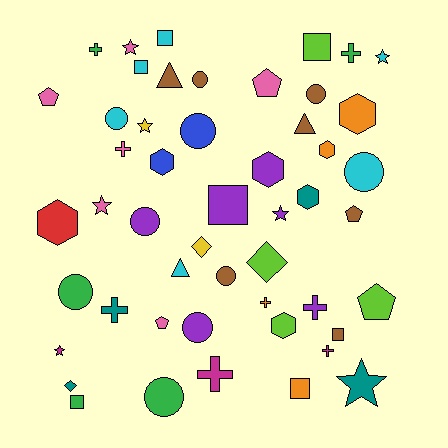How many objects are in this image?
There are 50 objects.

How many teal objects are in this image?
There are 4 teal objects.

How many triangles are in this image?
There are 3 triangles.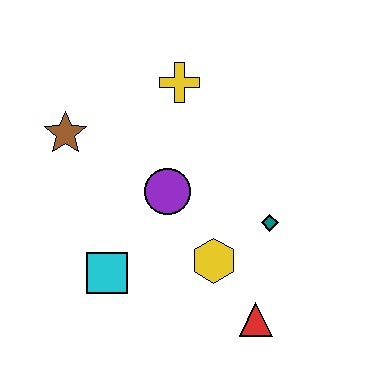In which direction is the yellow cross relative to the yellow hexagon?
The yellow cross is above the yellow hexagon.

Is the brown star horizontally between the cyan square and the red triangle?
No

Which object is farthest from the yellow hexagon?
The brown star is farthest from the yellow hexagon.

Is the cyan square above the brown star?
No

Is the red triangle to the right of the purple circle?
Yes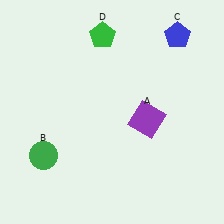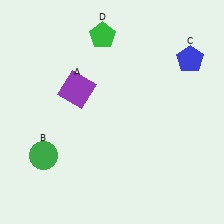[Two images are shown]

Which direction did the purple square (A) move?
The purple square (A) moved left.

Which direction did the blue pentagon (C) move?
The blue pentagon (C) moved down.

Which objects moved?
The objects that moved are: the purple square (A), the blue pentagon (C).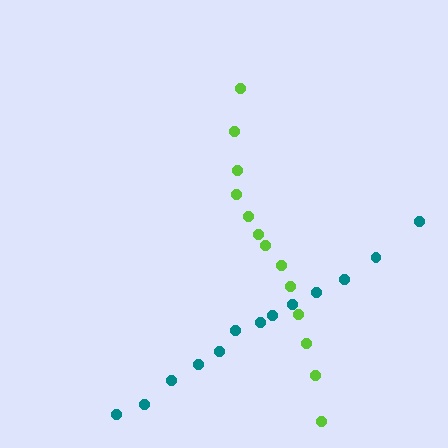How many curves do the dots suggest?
There are 2 distinct paths.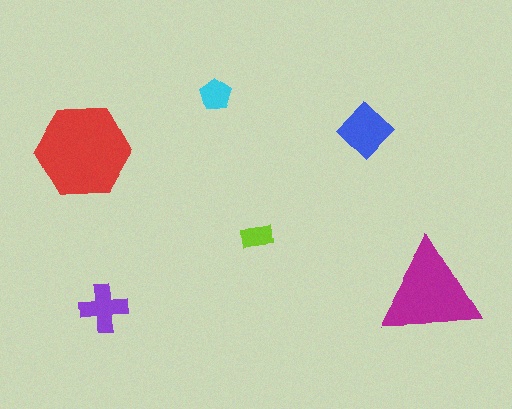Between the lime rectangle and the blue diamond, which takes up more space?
The blue diamond.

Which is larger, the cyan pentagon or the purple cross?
The purple cross.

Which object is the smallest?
The lime rectangle.